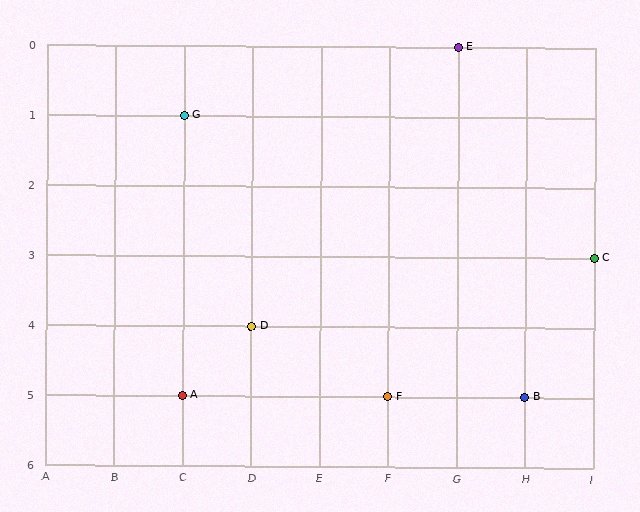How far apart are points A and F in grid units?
Points A and F are 3 columns apart.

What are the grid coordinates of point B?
Point B is at grid coordinates (H, 5).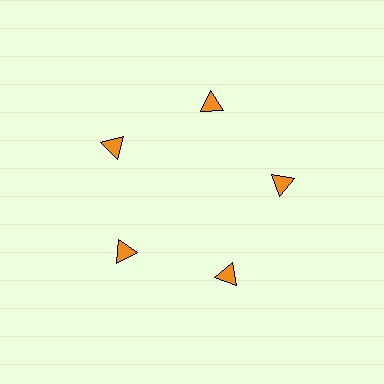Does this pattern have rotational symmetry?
Yes, this pattern has 5-fold rotational symmetry. It looks the same after rotating 72 degrees around the center.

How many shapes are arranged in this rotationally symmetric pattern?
There are 5 shapes, arranged in 5 groups of 1.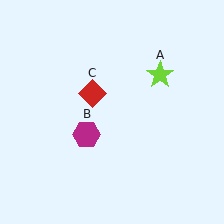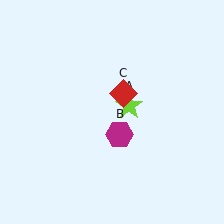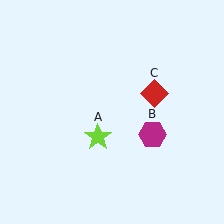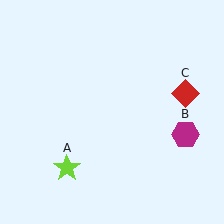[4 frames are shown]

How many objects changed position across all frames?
3 objects changed position: lime star (object A), magenta hexagon (object B), red diamond (object C).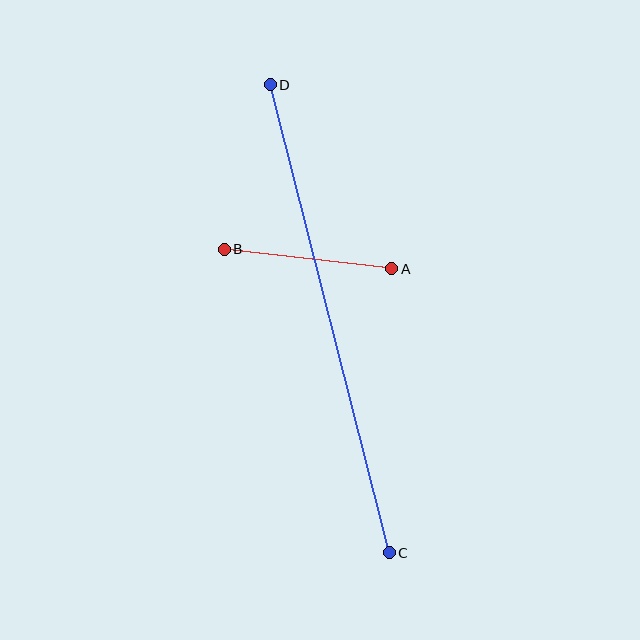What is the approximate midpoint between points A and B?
The midpoint is at approximately (308, 259) pixels.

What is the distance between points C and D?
The distance is approximately 483 pixels.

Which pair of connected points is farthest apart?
Points C and D are farthest apart.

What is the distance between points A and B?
The distance is approximately 168 pixels.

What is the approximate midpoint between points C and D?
The midpoint is at approximately (330, 319) pixels.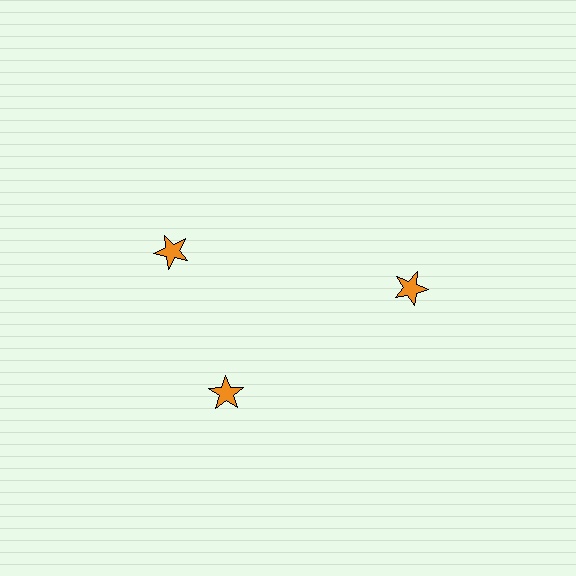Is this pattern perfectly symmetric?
No. The 3 orange stars are arranged in a ring, but one element near the 11 o'clock position is rotated out of alignment along the ring, breaking the 3-fold rotational symmetry.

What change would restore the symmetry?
The symmetry would be restored by rotating it back into even spacing with its neighbors so that all 3 stars sit at equal angles and equal distance from the center.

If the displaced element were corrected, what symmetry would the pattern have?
It would have 3-fold rotational symmetry — the pattern would map onto itself every 120 degrees.